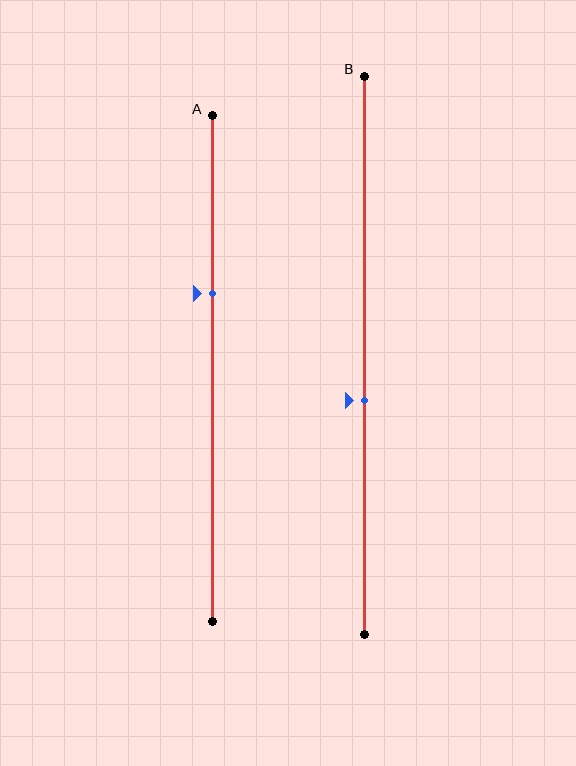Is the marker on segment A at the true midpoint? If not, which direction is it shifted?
No, the marker on segment A is shifted upward by about 15% of the segment length.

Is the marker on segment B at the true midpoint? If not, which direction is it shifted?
No, the marker on segment B is shifted downward by about 8% of the segment length.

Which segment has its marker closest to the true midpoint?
Segment B has its marker closest to the true midpoint.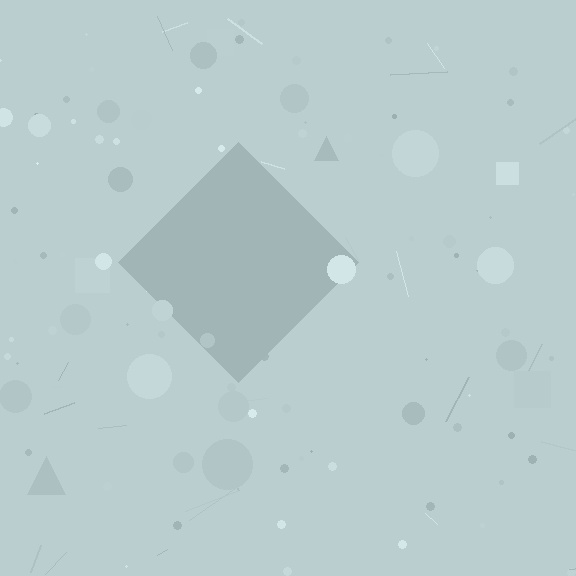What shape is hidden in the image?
A diamond is hidden in the image.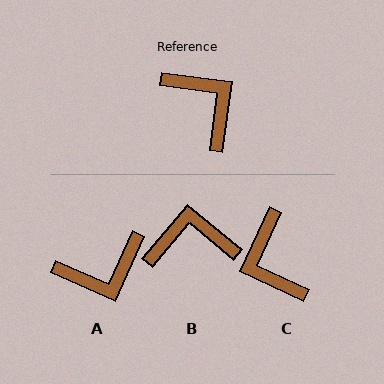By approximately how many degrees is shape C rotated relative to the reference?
Approximately 162 degrees counter-clockwise.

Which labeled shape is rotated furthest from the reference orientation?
C, about 162 degrees away.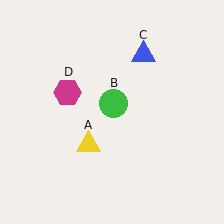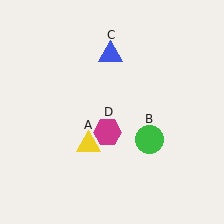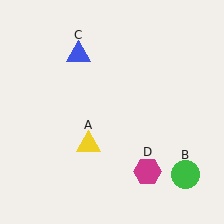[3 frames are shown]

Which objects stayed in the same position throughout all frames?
Yellow triangle (object A) remained stationary.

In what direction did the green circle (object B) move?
The green circle (object B) moved down and to the right.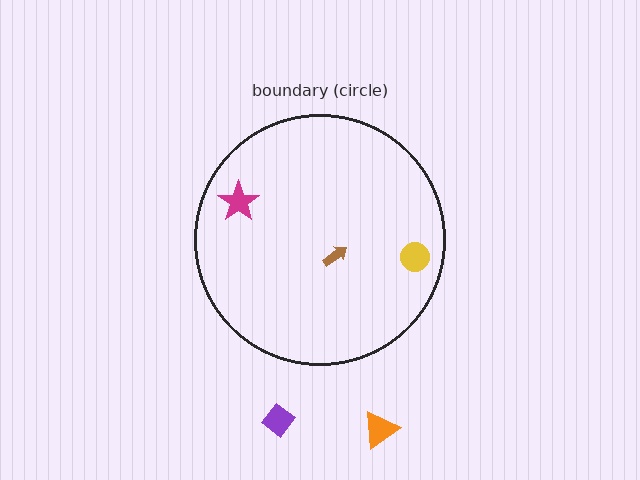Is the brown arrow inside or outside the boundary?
Inside.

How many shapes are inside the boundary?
3 inside, 2 outside.